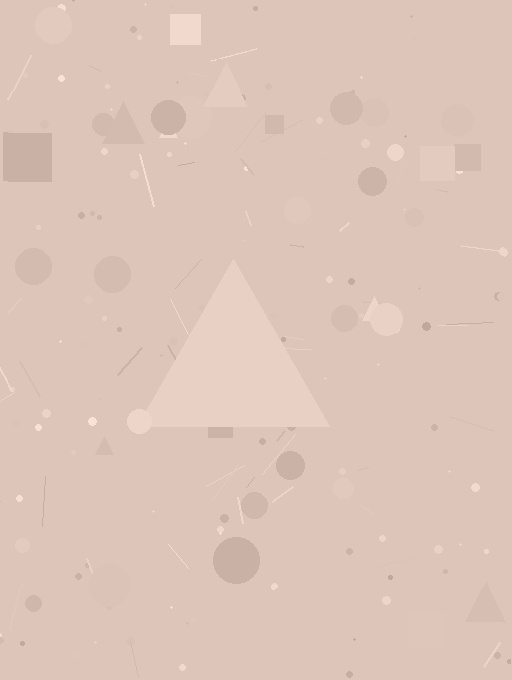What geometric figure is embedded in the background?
A triangle is embedded in the background.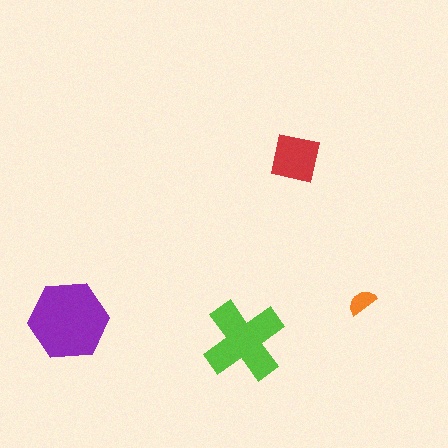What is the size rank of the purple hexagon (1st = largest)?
1st.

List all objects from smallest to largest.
The orange semicircle, the red square, the lime cross, the purple hexagon.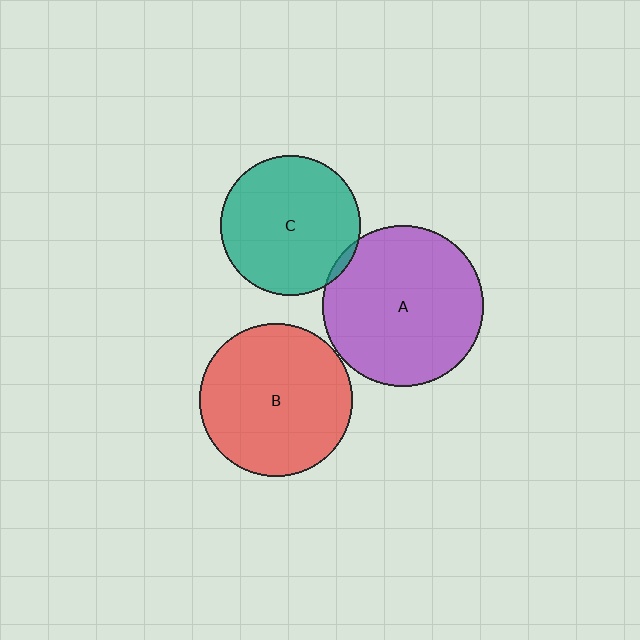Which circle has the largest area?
Circle A (purple).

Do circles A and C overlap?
Yes.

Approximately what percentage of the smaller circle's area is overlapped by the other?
Approximately 5%.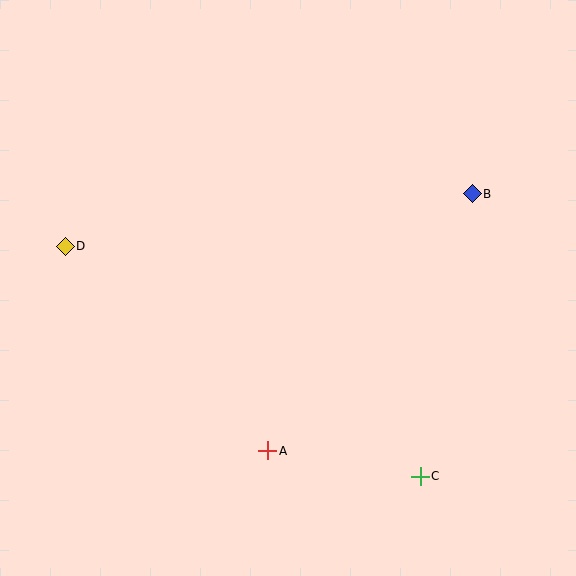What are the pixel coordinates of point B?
Point B is at (472, 194).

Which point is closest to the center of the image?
Point A at (268, 451) is closest to the center.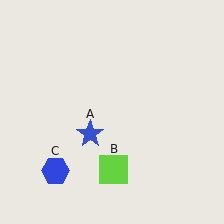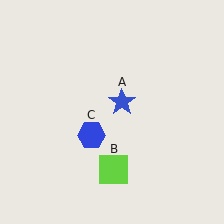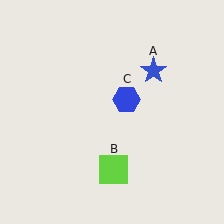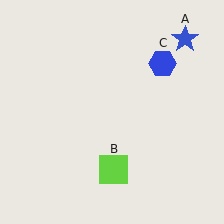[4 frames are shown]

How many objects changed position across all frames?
2 objects changed position: blue star (object A), blue hexagon (object C).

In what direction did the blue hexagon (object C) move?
The blue hexagon (object C) moved up and to the right.